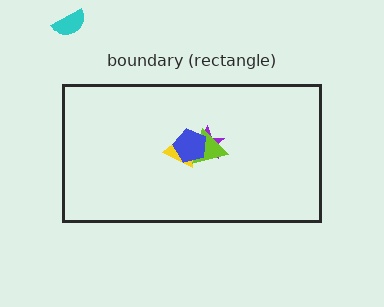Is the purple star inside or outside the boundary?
Inside.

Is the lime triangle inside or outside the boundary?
Inside.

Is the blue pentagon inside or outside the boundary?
Inside.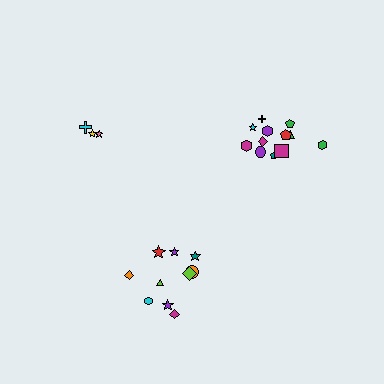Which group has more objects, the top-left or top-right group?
The top-right group.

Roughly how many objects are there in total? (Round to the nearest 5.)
Roughly 25 objects in total.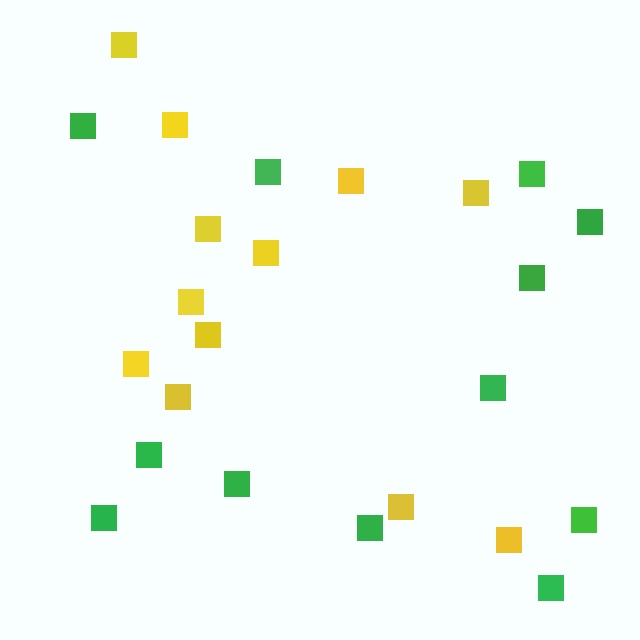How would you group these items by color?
There are 2 groups: one group of green squares (12) and one group of yellow squares (12).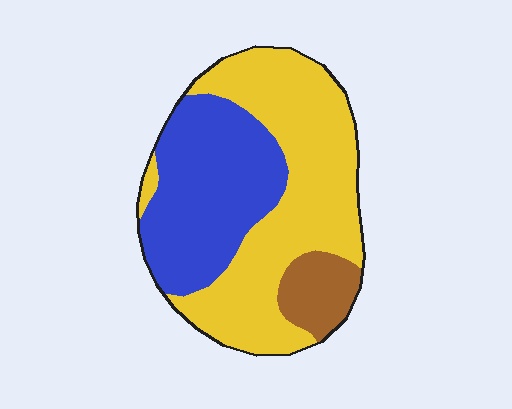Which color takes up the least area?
Brown, at roughly 10%.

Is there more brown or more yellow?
Yellow.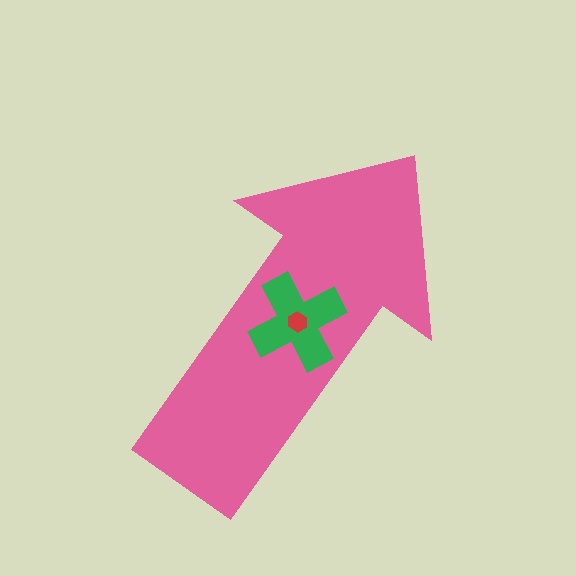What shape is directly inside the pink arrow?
The green cross.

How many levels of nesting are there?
3.